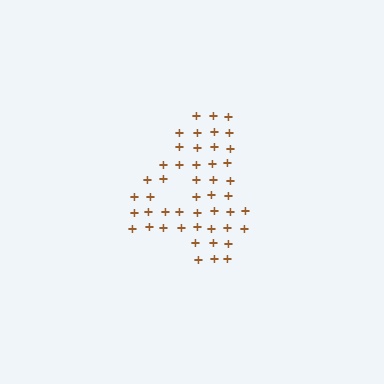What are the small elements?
The small elements are plus signs.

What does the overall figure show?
The overall figure shows the digit 4.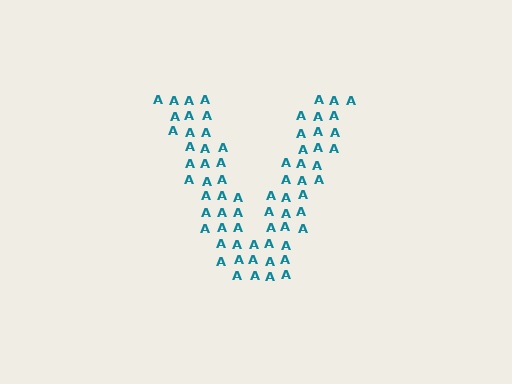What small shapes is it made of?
It is made of small letter A's.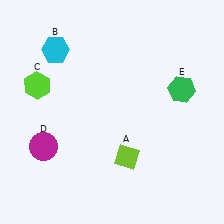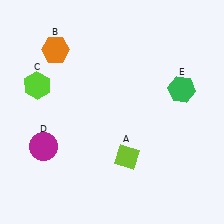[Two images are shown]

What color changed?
The hexagon (B) changed from cyan in Image 1 to orange in Image 2.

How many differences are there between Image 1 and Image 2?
There is 1 difference between the two images.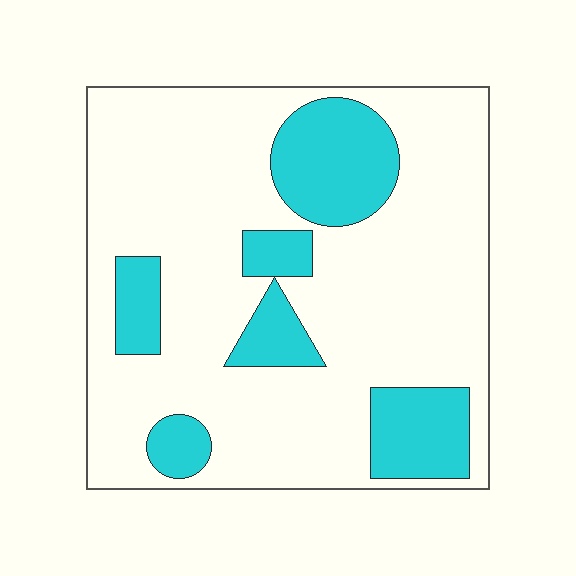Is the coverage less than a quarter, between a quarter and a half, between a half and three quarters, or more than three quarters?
Less than a quarter.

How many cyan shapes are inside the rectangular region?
6.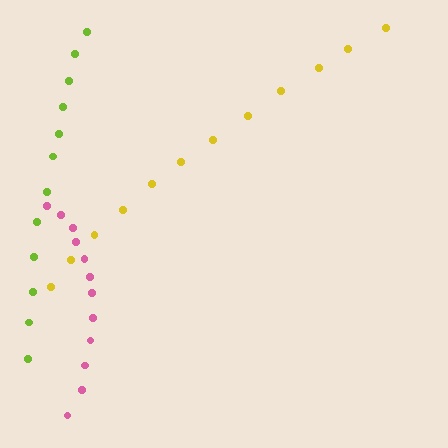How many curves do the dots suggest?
There are 3 distinct paths.